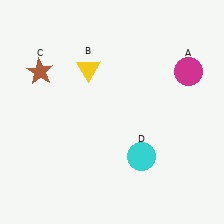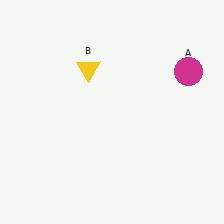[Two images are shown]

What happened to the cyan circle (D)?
The cyan circle (D) was removed in Image 2. It was in the bottom-right area of Image 1.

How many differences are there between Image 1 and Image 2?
There are 2 differences between the two images.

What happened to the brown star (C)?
The brown star (C) was removed in Image 2. It was in the top-left area of Image 1.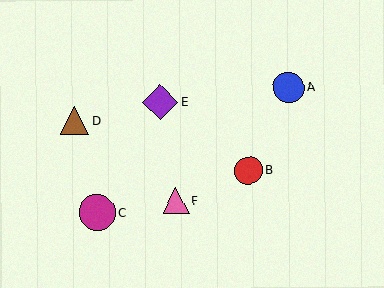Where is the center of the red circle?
The center of the red circle is at (248, 171).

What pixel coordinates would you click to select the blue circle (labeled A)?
Click at (288, 88) to select the blue circle A.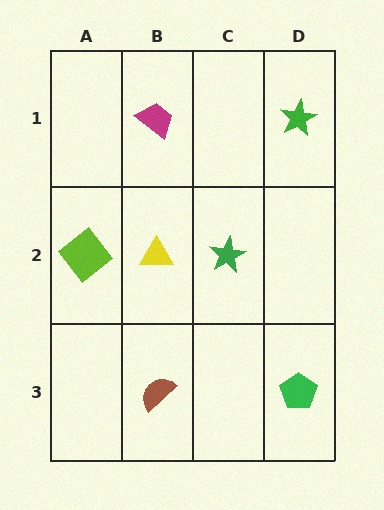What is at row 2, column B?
A yellow triangle.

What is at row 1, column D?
A green star.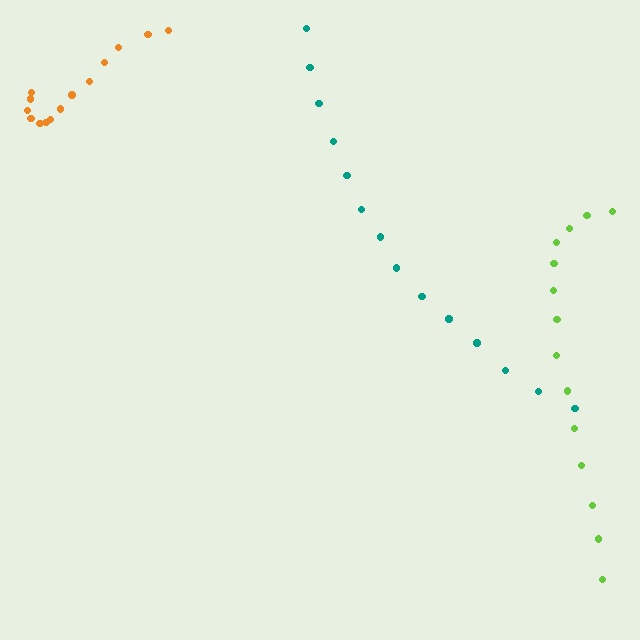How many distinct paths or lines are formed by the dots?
There are 3 distinct paths.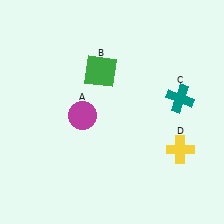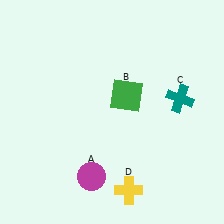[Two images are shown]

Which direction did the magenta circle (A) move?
The magenta circle (A) moved down.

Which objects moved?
The objects that moved are: the magenta circle (A), the green square (B), the yellow cross (D).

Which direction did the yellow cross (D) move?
The yellow cross (D) moved left.